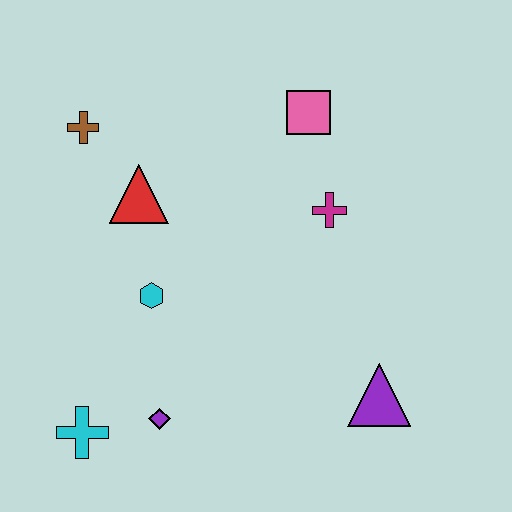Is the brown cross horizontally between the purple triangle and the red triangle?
No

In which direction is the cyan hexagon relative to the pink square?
The cyan hexagon is below the pink square.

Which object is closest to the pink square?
The magenta cross is closest to the pink square.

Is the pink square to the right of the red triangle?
Yes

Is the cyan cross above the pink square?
No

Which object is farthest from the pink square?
The cyan cross is farthest from the pink square.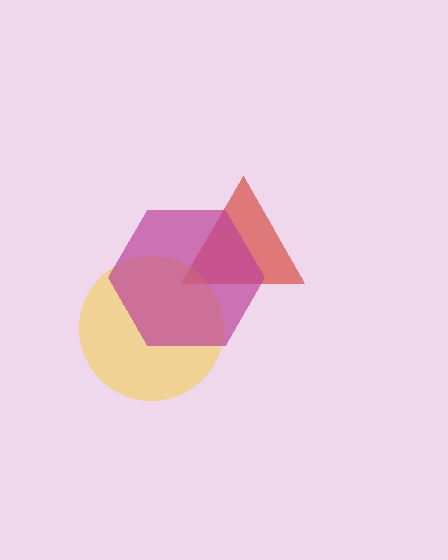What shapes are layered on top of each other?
The layered shapes are: a red triangle, a yellow circle, a magenta hexagon.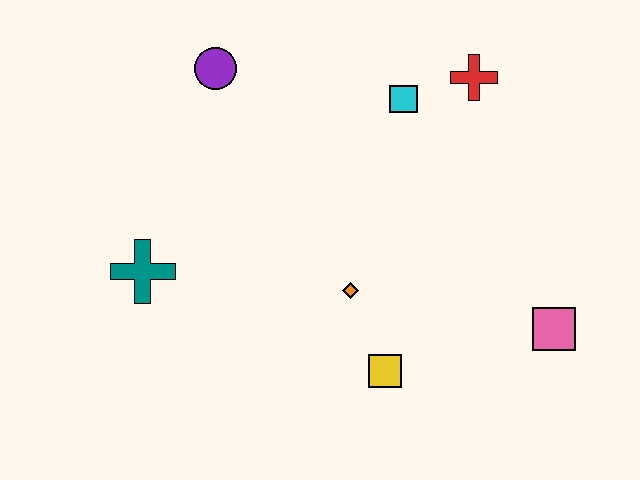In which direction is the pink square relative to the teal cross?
The pink square is to the right of the teal cross.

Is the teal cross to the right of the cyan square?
No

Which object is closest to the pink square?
The yellow square is closest to the pink square.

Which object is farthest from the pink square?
The purple circle is farthest from the pink square.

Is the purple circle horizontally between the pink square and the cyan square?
No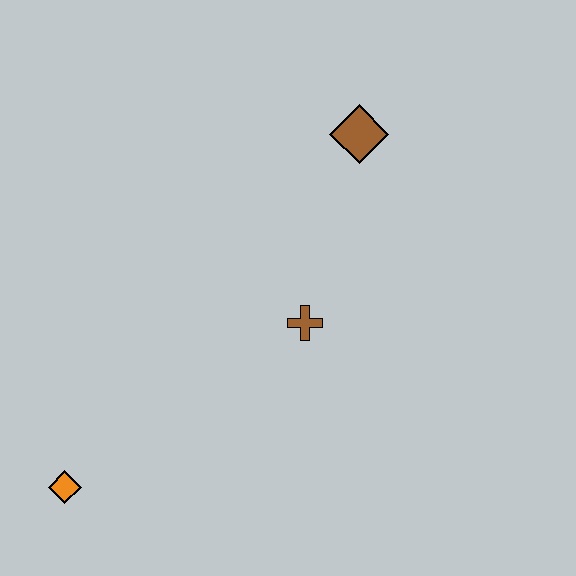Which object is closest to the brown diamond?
The brown cross is closest to the brown diamond.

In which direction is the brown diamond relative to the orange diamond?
The brown diamond is above the orange diamond.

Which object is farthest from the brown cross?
The orange diamond is farthest from the brown cross.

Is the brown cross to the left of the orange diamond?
No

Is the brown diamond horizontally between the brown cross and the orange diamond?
No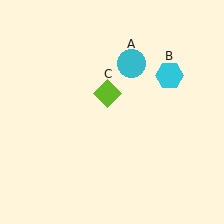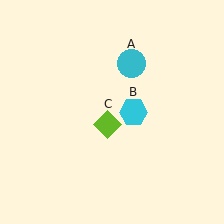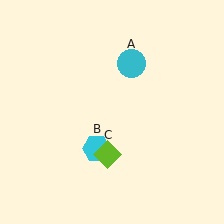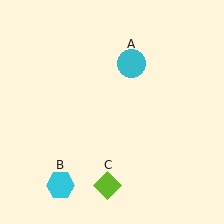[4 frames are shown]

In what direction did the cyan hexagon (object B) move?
The cyan hexagon (object B) moved down and to the left.